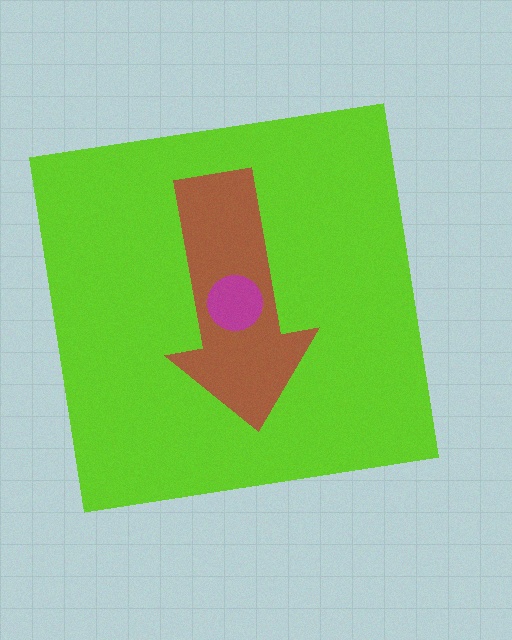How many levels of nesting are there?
3.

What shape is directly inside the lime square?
The brown arrow.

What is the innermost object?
The magenta circle.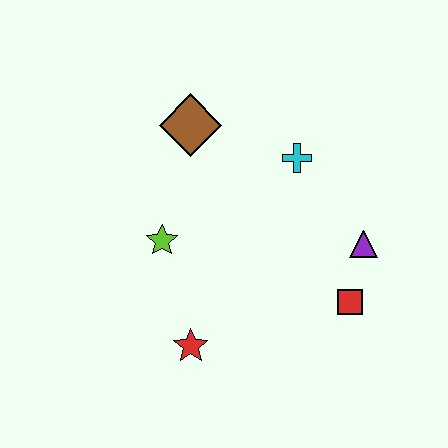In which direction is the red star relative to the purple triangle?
The red star is to the left of the purple triangle.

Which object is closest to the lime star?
The red star is closest to the lime star.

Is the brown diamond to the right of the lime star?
Yes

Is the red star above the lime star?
No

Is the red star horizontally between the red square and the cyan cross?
No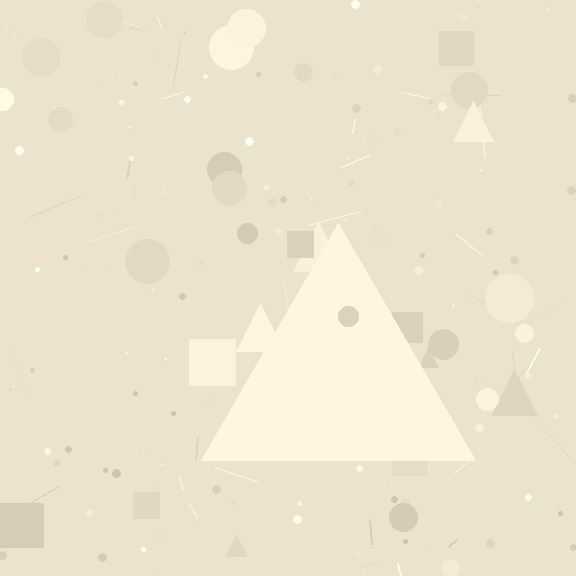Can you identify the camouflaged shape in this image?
The camouflaged shape is a triangle.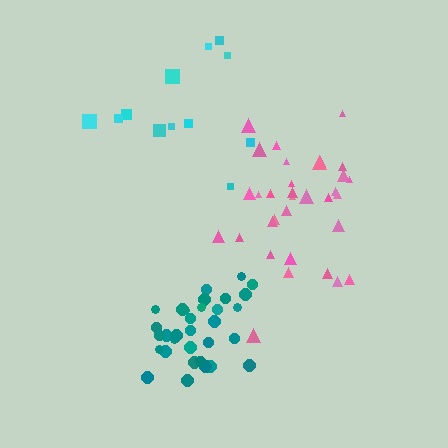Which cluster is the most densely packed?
Teal.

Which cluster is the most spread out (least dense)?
Cyan.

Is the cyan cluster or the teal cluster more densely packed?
Teal.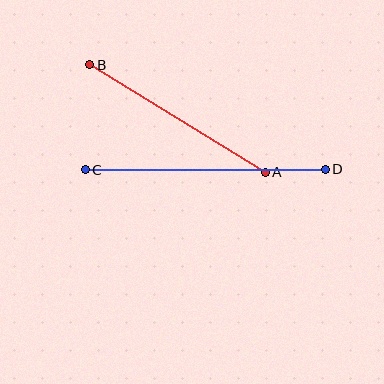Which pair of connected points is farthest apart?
Points C and D are farthest apart.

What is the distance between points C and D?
The distance is approximately 240 pixels.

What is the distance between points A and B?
The distance is approximately 206 pixels.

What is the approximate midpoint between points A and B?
The midpoint is at approximately (177, 119) pixels.